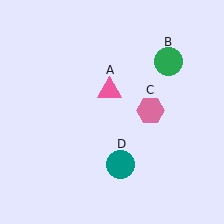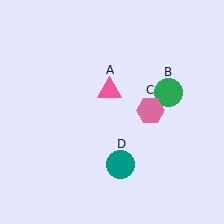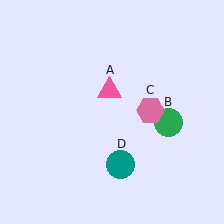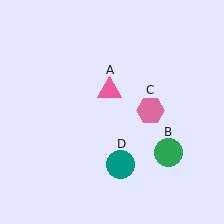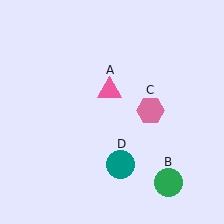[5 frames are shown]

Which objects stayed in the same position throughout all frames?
Pink triangle (object A) and pink hexagon (object C) and teal circle (object D) remained stationary.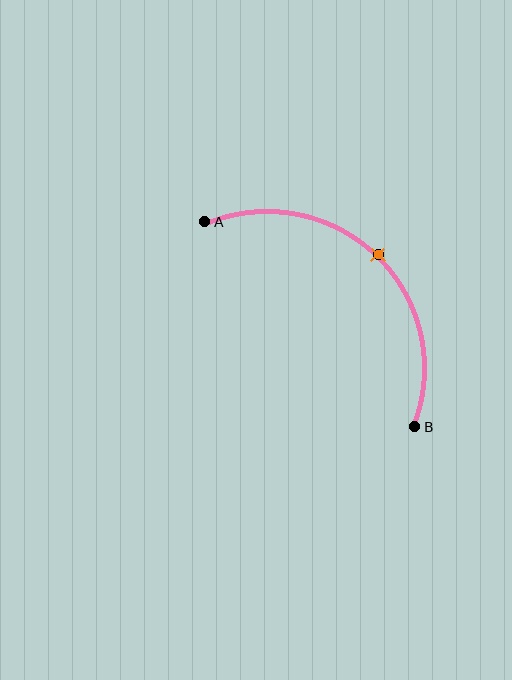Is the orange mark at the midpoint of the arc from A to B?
Yes. The orange mark lies on the arc at equal arc-length from both A and B — it is the arc midpoint.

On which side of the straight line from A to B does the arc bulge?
The arc bulges above and to the right of the straight line connecting A and B.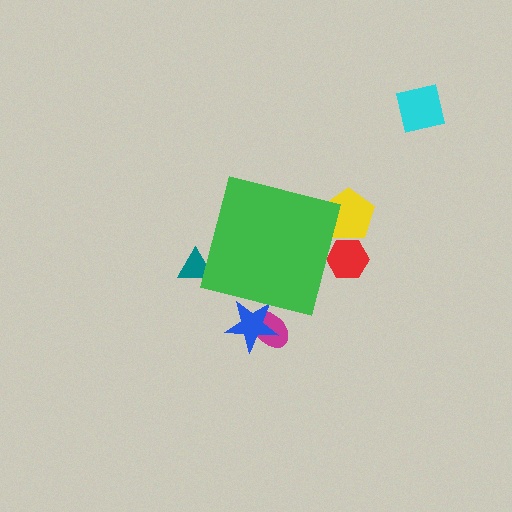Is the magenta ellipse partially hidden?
Yes, the magenta ellipse is partially hidden behind the green square.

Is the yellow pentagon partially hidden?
Yes, the yellow pentagon is partially hidden behind the green square.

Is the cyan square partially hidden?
No, the cyan square is fully visible.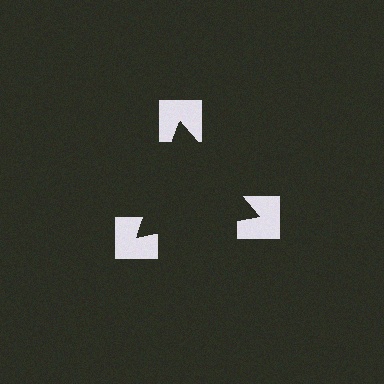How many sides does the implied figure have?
3 sides.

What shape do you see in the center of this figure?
An illusory triangle — its edges are inferred from the aligned wedge cuts in the notched squares, not physically drawn.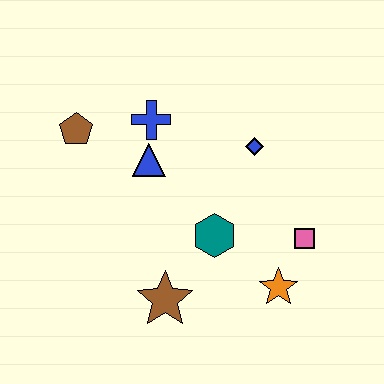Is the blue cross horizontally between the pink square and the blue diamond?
No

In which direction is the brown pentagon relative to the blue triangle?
The brown pentagon is to the left of the blue triangle.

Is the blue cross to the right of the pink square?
No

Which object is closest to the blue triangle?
The blue cross is closest to the blue triangle.